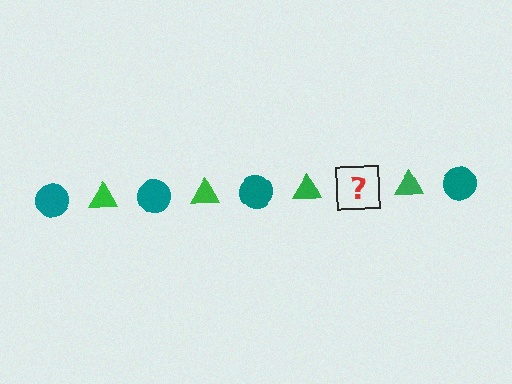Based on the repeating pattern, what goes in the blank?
The blank should be a teal circle.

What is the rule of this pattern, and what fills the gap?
The rule is that the pattern alternates between teal circle and green triangle. The gap should be filled with a teal circle.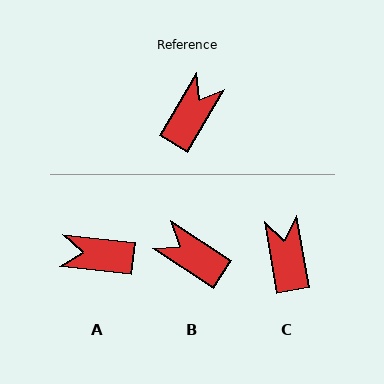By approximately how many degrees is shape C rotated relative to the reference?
Approximately 40 degrees counter-clockwise.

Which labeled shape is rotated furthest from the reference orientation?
A, about 114 degrees away.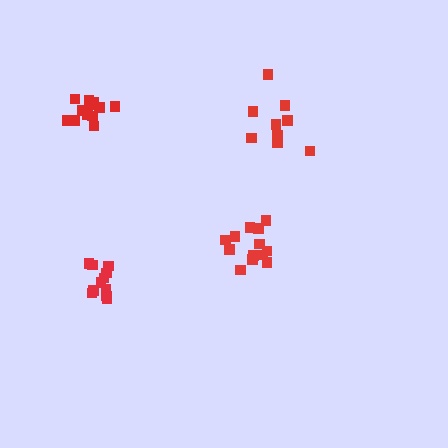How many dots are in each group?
Group 1: 14 dots, Group 2: 13 dots, Group 3: 11 dots, Group 4: 9 dots (47 total).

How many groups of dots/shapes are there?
There are 4 groups.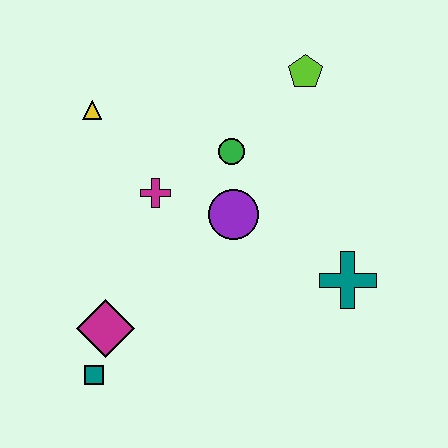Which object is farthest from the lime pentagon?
The teal square is farthest from the lime pentagon.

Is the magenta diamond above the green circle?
No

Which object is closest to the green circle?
The purple circle is closest to the green circle.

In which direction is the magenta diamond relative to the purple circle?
The magenta diamond is to the left of the purple circle.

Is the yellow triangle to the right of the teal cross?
No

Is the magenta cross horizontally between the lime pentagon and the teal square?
Yes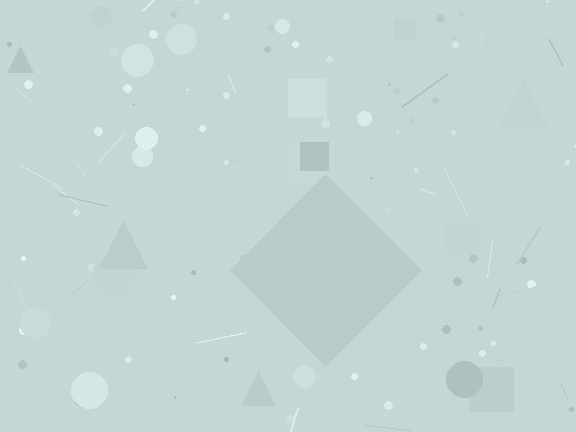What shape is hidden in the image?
A diamond is hidden in the image.